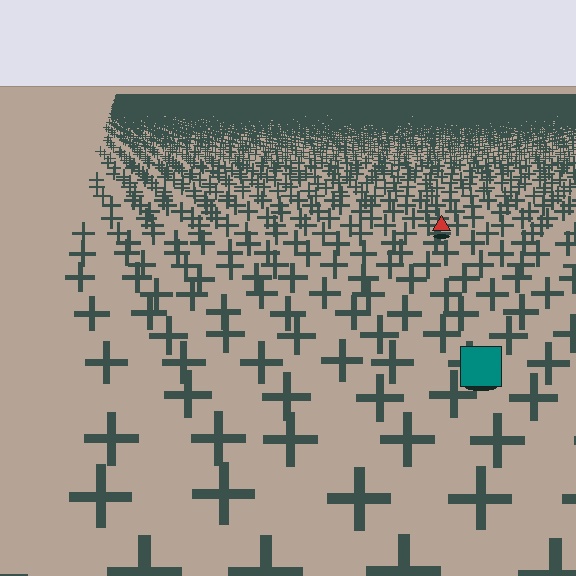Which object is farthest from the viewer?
The red triangle is farthest from the viewer. It appears smaller and the ground texture around it is denser.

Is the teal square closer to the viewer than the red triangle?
Yes. The teal square is closer — you can tell from the texture gradient: the ground texture is coarser near it.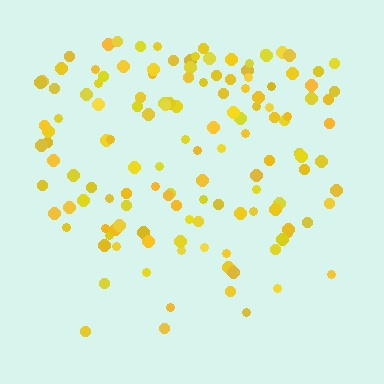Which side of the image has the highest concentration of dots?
The top.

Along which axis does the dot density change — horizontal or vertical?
Vertical.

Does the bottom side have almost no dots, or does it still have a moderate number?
Still a moderate number, just noticeably fewer than the top.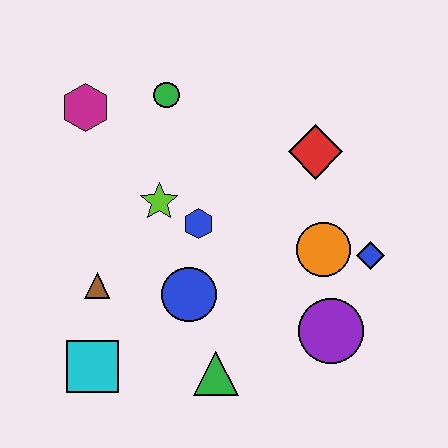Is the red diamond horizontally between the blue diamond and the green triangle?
Yes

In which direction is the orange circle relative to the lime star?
The orange circle is to the right of the lime star.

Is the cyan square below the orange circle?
Yes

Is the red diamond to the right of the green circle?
Yes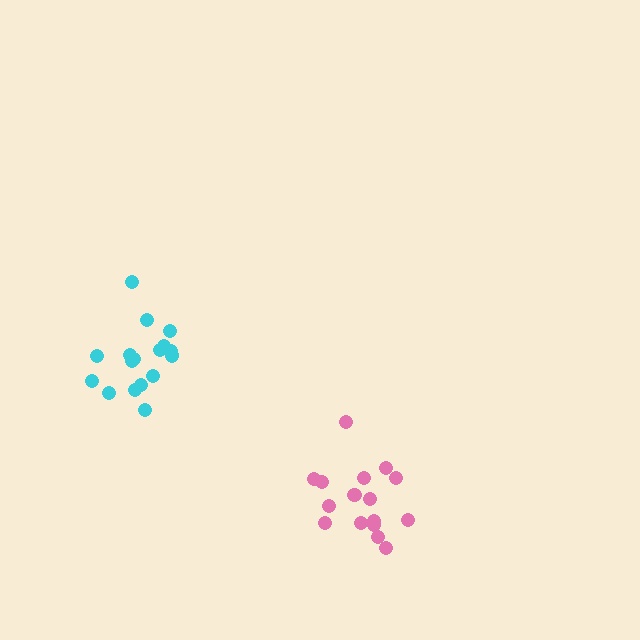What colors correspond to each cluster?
The clusters are colored: pink, cyan.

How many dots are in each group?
Group 1: 16 dots, Group 2: 17 dots (33 total).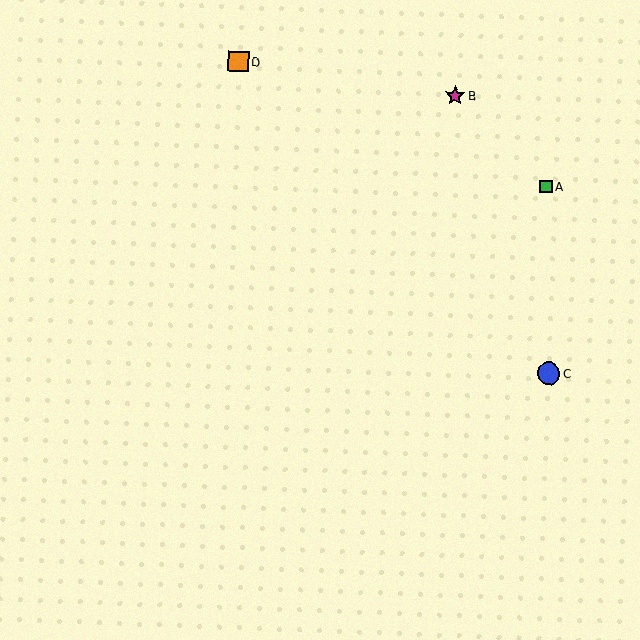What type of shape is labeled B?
Shape B is a magenta star.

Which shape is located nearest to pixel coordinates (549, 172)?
The green square (labeled A) at (546, 187) is nearest to that location.